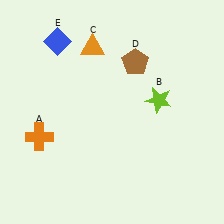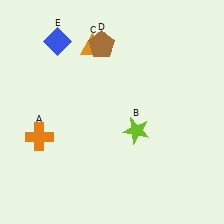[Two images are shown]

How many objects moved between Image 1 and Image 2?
2 objects moved between the two images.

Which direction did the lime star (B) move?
The lime star (B) moved down.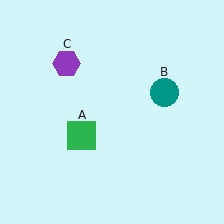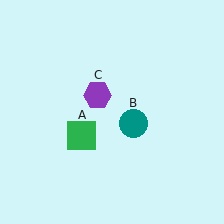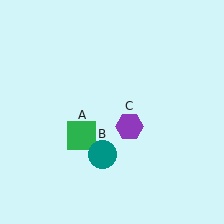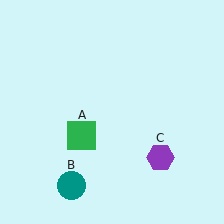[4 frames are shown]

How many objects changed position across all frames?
2 objects changed position: teal circle (object B), purple hexagon (object C).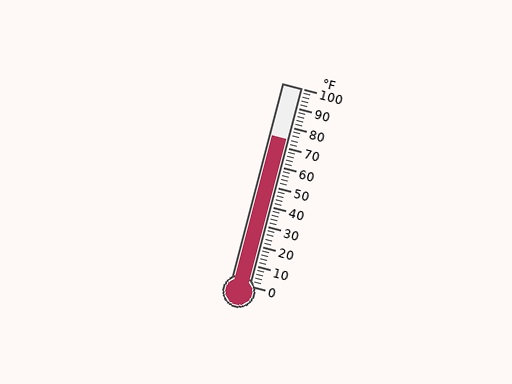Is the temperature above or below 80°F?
The temperature is below 80°F.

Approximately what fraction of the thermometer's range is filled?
The thermometer is filled to approximately 75% of its range.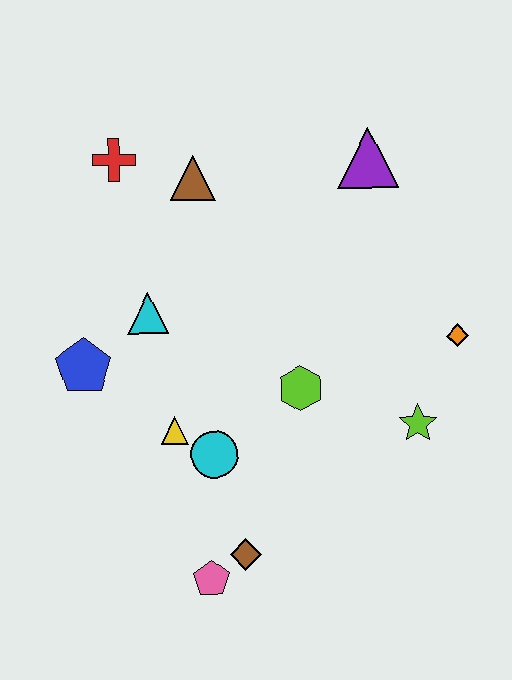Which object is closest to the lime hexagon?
The cyan circle is closest to the lime hexagon.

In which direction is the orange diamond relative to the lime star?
The orange diamond is above the lime star.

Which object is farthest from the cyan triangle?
The orange diamond is farthest from the cyan triangle.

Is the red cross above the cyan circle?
Yes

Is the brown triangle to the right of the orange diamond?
No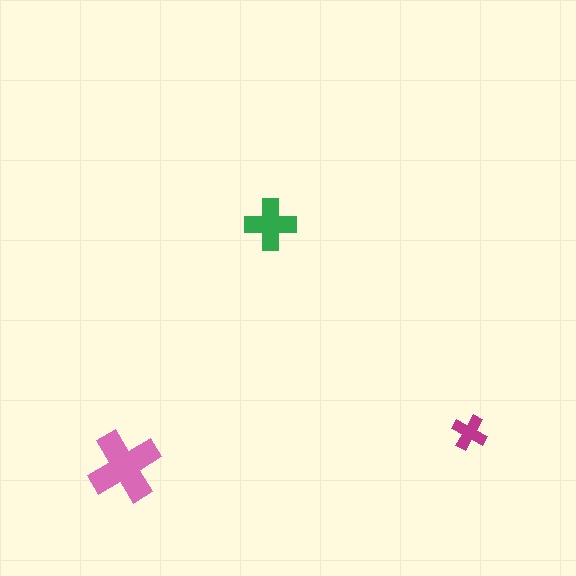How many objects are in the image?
There are 3 objects in the image.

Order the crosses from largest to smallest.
the pink one, the green one, the magenta one.